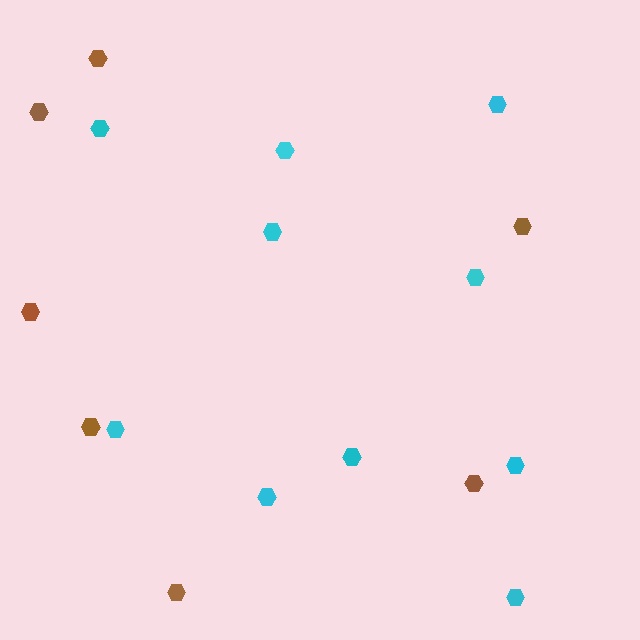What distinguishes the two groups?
There are 2 groups: one group of brown hexagons (7) and one group of cyan hexagons (10).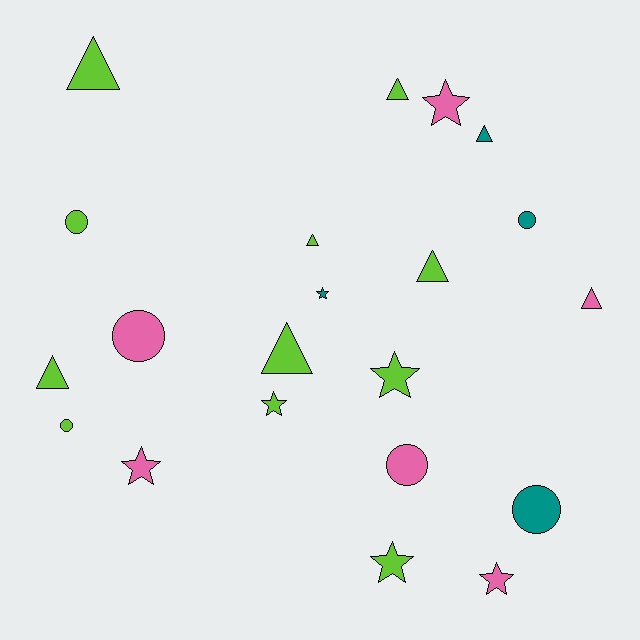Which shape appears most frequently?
Triangle, with 8 objects.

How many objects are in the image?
There are 21 objects.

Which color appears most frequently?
Lime, with 11 objects.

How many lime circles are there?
There are 2 lime circles.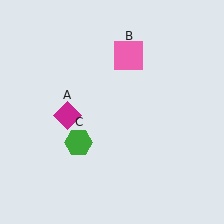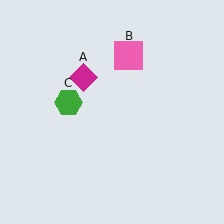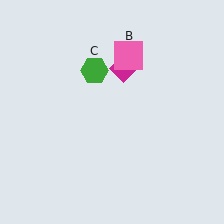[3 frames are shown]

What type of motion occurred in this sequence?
The magenta diamond (object A), green hexagon (object C) rotated clockwise around the center of the scene.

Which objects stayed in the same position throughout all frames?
Pink square (object B) remained stationary.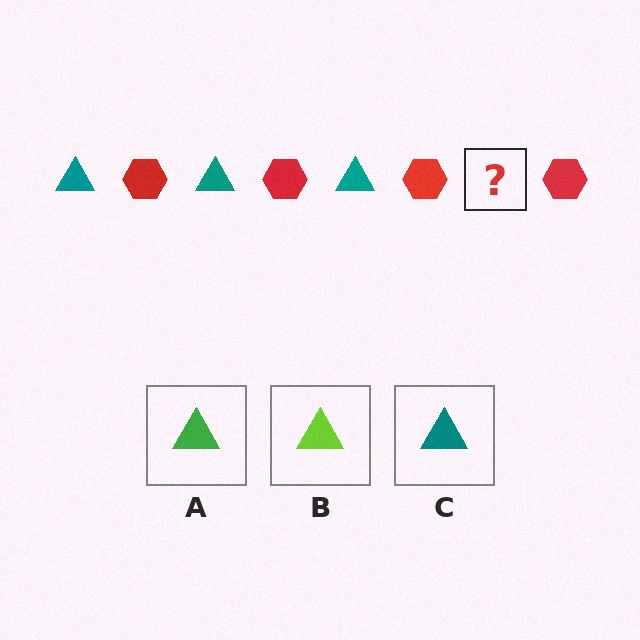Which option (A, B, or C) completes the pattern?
C.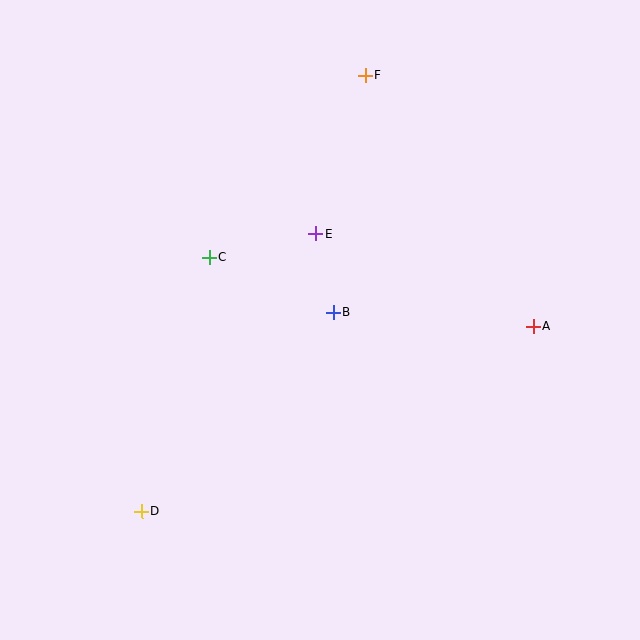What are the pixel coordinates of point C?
Point C is at (209, 257).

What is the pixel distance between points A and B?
The distance between A and B is 200 pixels.